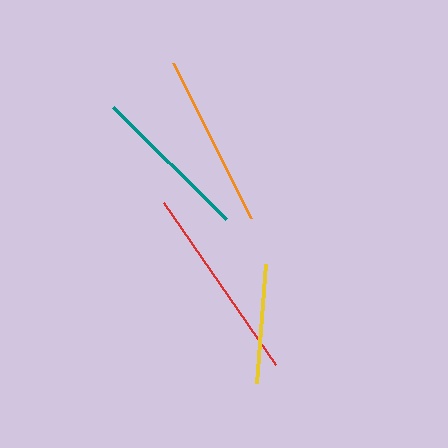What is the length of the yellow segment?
The yellow segment is approximately 119 pixels long.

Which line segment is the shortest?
The yellow line is the shortest at approximately 119 pixels.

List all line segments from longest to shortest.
From longest to shortest: red, orange, teal, yellow.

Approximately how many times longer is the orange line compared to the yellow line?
The orange line is approximately 1.5 times the length of the yellow line.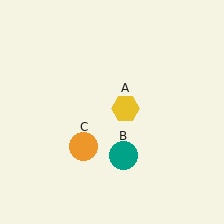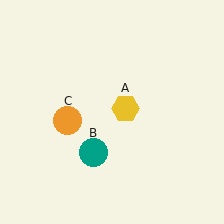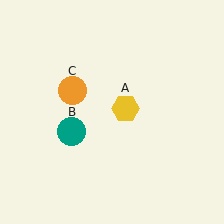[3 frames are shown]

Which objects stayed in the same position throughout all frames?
Yellow hexagon (object A) remained stationary.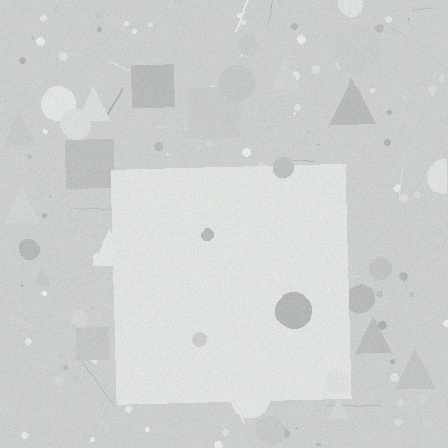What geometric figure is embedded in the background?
A square is embedded in the background.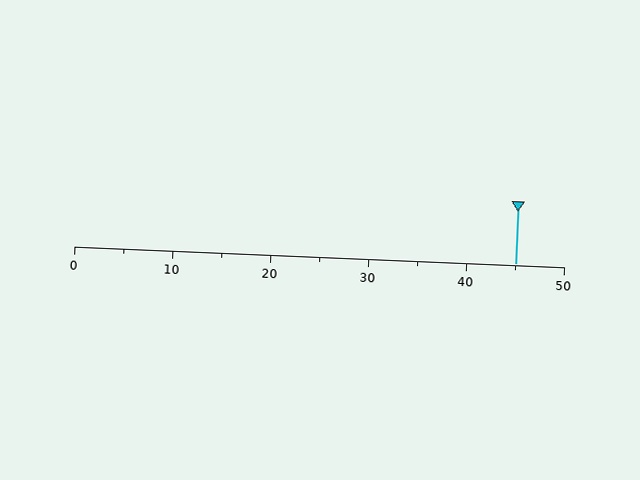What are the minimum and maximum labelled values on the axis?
The axis runs from 0 to 50.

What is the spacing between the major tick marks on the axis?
The major ticks are spaced 10 apart.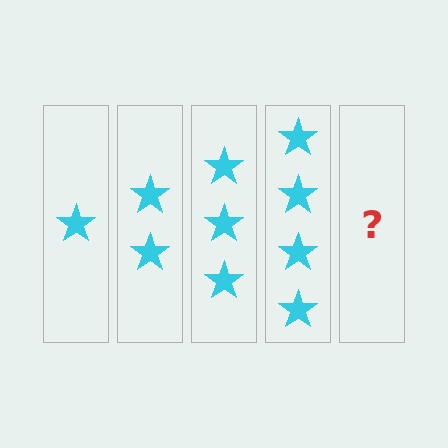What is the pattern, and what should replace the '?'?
The pattern is that each step adds one more star. The '?' should be 5 stars.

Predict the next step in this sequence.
The next step is 5 stars.